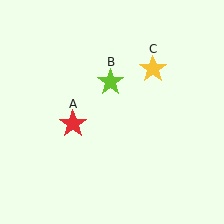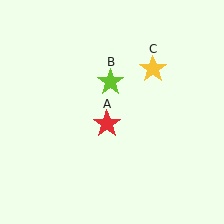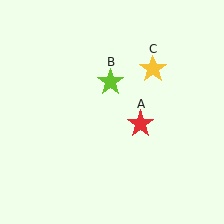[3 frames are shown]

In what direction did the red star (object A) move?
The red star (object A) moved right.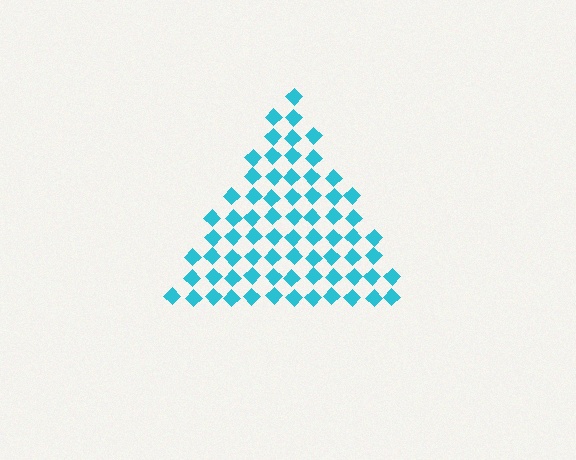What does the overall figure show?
The overall figure shows a triangle.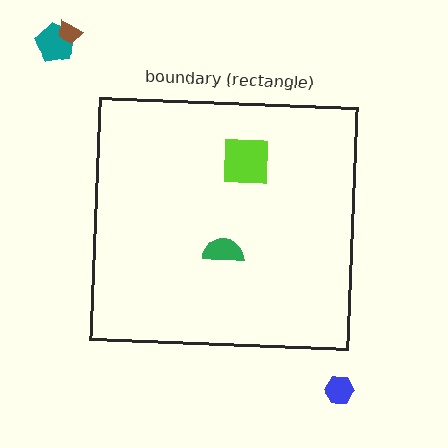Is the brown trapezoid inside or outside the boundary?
Outside.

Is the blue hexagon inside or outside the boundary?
Outside.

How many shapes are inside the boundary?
2 inside, 3 outside.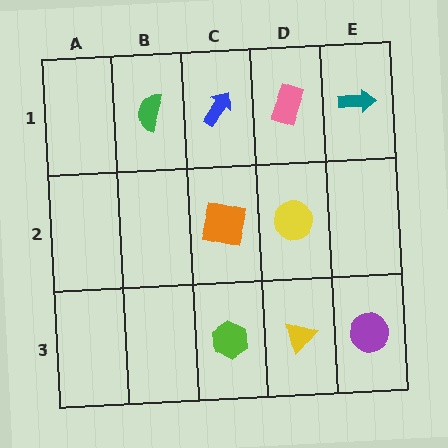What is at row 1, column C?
A blue arrow.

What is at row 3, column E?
A purple circle.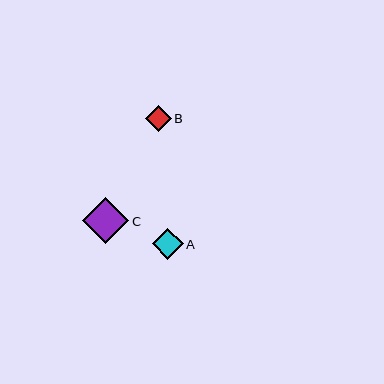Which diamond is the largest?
Diamond C is the largest with a size of approximately 46 pixels.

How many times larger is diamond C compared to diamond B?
Diamond C is approximately 1.8 times the size of diamond B.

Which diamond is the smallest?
Diamond B is the smallest with a size of approximately 26 pixels.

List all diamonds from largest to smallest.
From largest to smallest: C, A, B.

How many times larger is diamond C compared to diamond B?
Diamond C is approximately 1.8 times the size of diamond B.